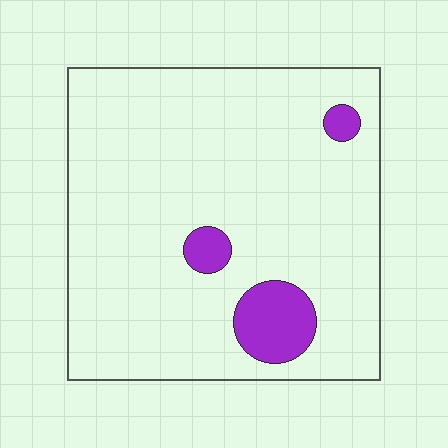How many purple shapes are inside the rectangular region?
3.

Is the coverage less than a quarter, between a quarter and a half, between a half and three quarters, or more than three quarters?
Less than a quarter.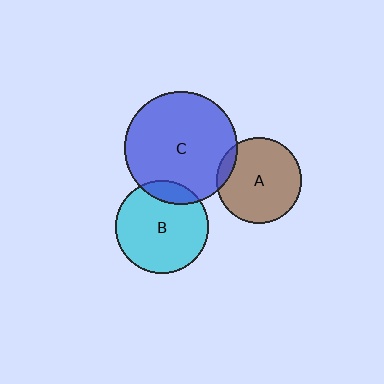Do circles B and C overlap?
Yes.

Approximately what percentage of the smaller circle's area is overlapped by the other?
Approximately 15%.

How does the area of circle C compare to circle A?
Approximately 1.7 times.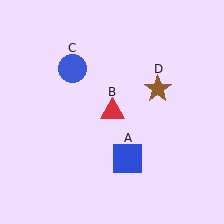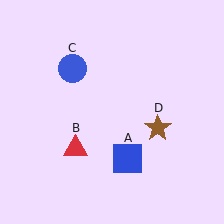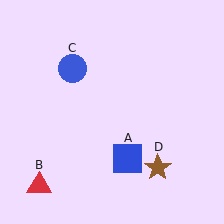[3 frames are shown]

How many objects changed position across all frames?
2 objects changed position: red triangle (object B), brown star (object D).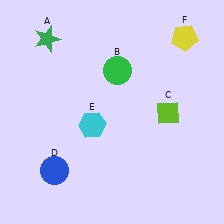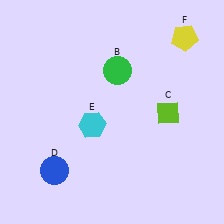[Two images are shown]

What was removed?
The green star (A) was removed in Image 2.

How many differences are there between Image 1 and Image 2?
There is 1 difference between the two images.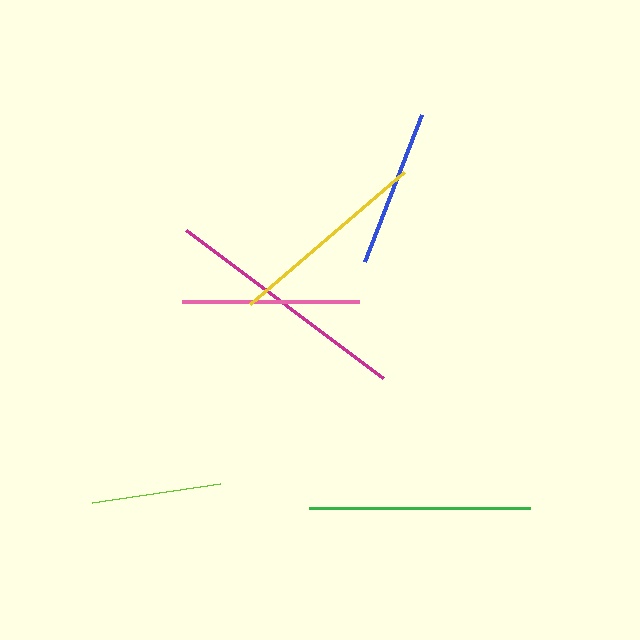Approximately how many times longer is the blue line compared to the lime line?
The blue line is approximately 1.2 times the length of the lime line.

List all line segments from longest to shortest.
From longest to shortest: magenta, green, yellow, pink, blue, lime.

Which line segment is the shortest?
The lime line is the shortest at approximately 130 pixels.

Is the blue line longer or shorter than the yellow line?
The yellow line is longer than the blue line.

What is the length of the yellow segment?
The yellow segment is approximately 203 pixels long.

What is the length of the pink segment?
The pink segment is approximately 177 pixels long.